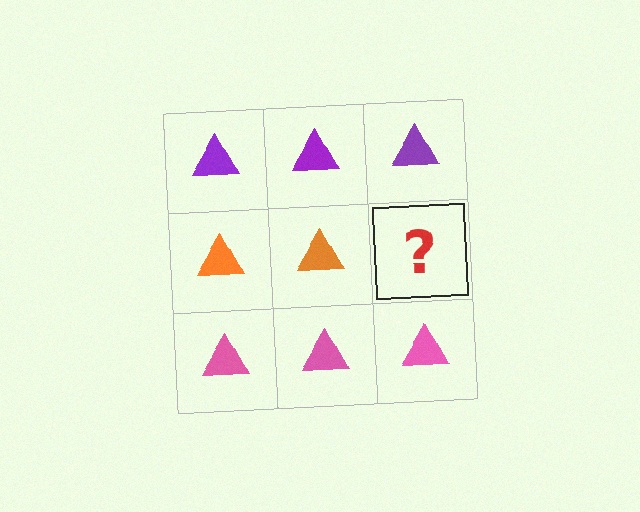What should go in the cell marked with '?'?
The missing cell should contain an orange triangle.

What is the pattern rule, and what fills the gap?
The rule is that each row has a consistent color. The gap should be filled with an orange triangle.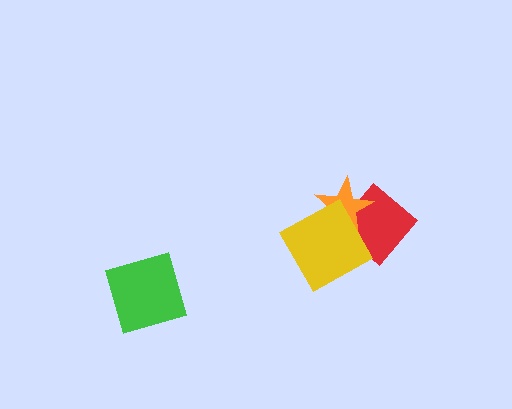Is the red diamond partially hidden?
Yes, it is partially covered by another shape.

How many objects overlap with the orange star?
2 objects overlap with the orange star.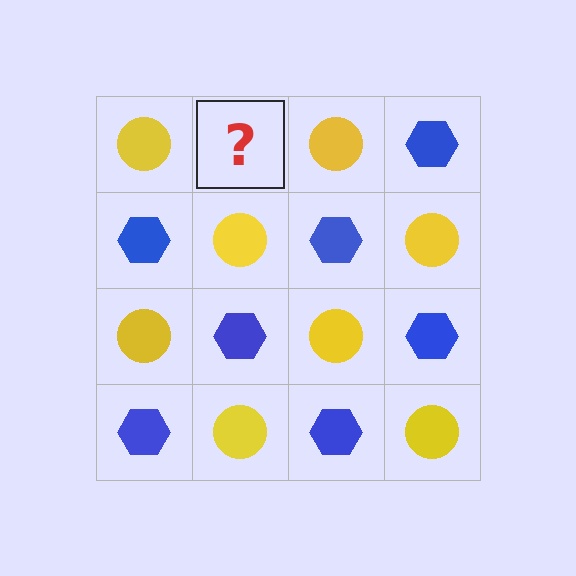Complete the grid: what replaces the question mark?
The question mark should be replaced with a blue hexagon.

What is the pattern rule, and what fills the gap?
The rule is that it alternates yellow circle and blue hexagon in a checkerboard pattern. The gap should be filled with a blue hexagon.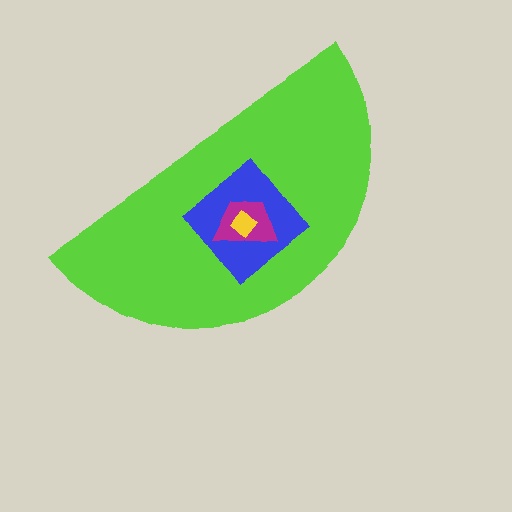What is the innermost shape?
The yellow diamond.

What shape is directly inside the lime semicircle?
The blue diamond.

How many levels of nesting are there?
4.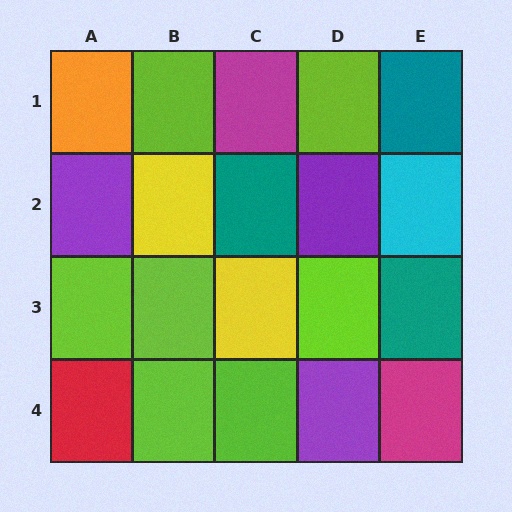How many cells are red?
1 cell is red.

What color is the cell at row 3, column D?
Lime.